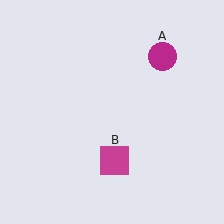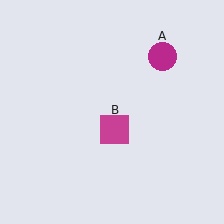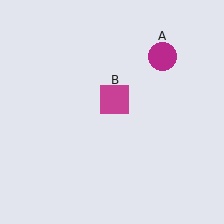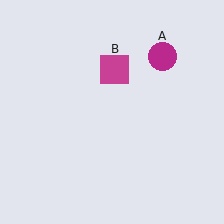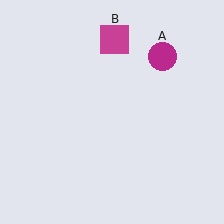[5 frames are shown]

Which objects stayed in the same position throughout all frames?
Magenta circle (object A) remained stationary.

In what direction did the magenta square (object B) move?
The magenta square (object B) moved up.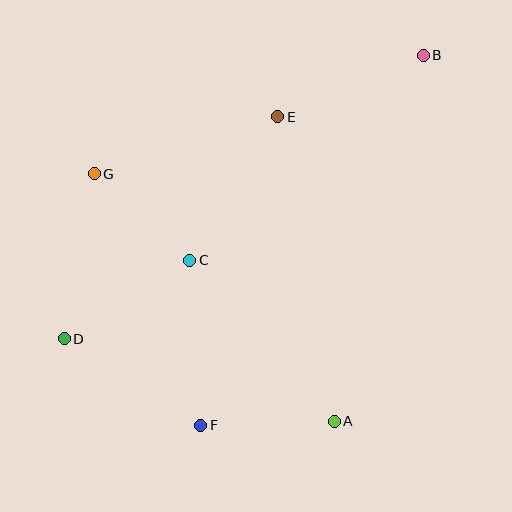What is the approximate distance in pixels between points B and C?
The distance between B and C is approximately 311 pixels.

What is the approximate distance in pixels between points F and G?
The distance between F and G is approximately 273 pixels.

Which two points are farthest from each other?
Points B and D are farthest from each other.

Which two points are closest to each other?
Points C and G are closest to each other.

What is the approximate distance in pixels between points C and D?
The distance between C and D is approximately 148 pixels.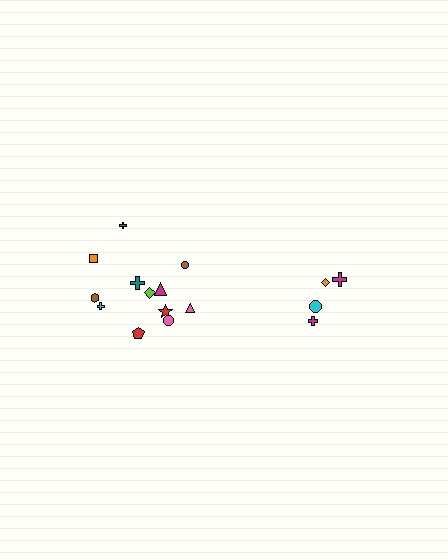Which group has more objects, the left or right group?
The left group.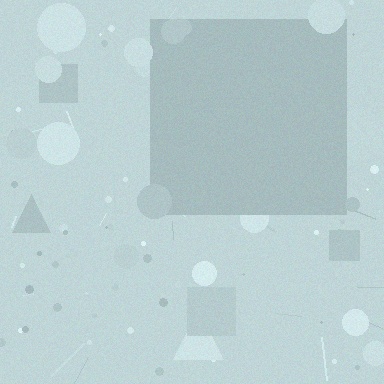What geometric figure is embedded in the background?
A square is embedded in the background.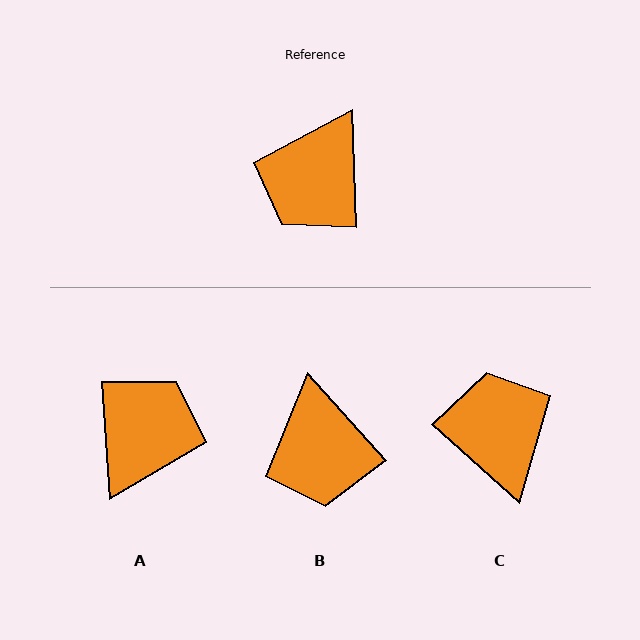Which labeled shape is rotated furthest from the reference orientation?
A, about 178 degrees away.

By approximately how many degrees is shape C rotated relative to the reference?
Approximately 134 degrees clockwise.